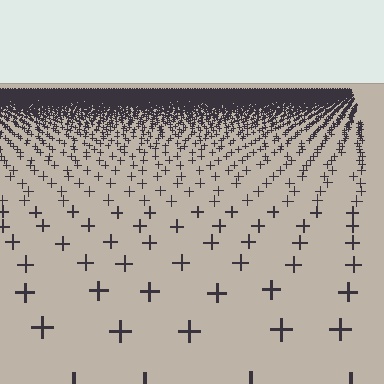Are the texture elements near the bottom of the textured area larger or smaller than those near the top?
Larger. Near the bottom, elements are closer to the viewer and appear at a bigger on-screen size.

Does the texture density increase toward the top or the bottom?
Density increases toward the top.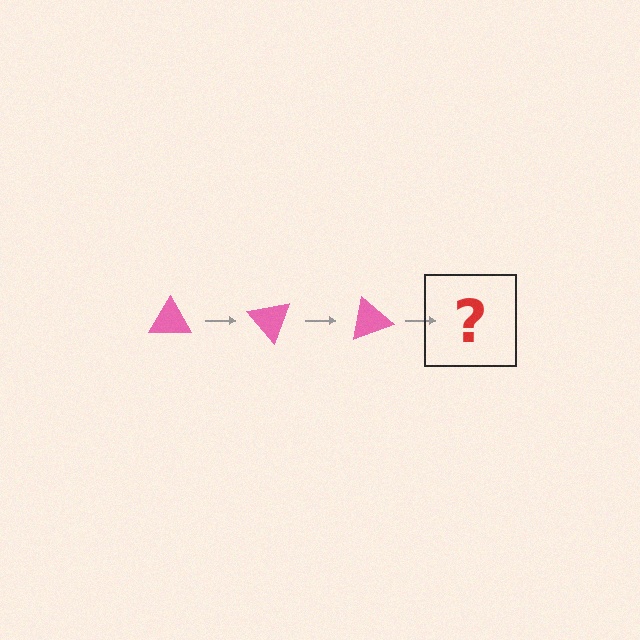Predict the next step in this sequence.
The next step is a pink triangle rotated 150 degrees.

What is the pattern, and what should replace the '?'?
The pattern is that the triangle rotates 50 degrees each step. The '?' should be a pink triangle rotated 150 degrees.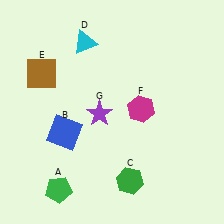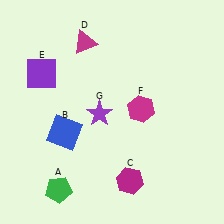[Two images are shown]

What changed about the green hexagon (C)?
In Image 1, C is green. In Image 2, it changed to magenta.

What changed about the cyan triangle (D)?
In Image 1, D is cyan. In Image 2, it changed to magenta.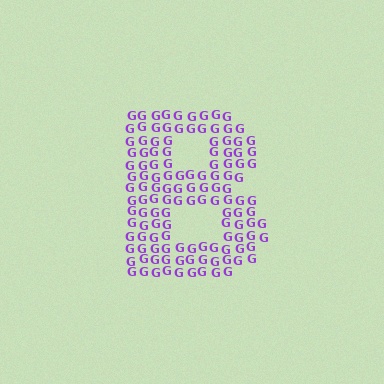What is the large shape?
The large shape is the letter B.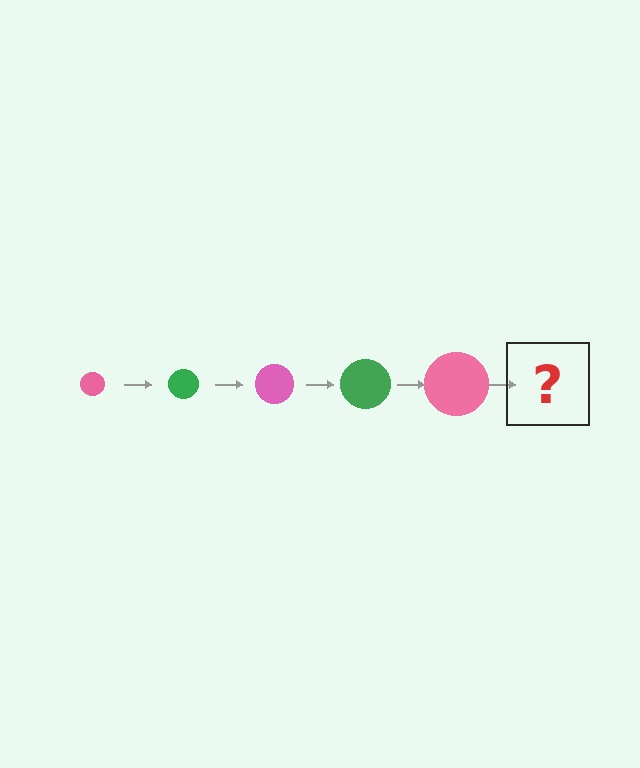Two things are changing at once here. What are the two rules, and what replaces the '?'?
The two rules are that the circle grows larger each step and the color cycles through pink and green. The '?' should be a green circle, larger than the previous one.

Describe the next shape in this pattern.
It should be a green circle, larger than the previous one.